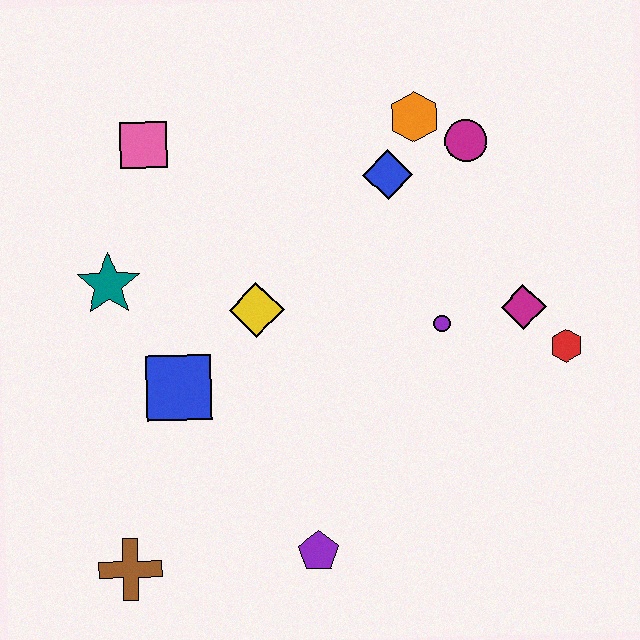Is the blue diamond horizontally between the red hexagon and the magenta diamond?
No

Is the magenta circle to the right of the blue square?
Yes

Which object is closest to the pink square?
The teal star is closest to the pink square.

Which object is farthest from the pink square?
The red hexagon is farthest from the pink square.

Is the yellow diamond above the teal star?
No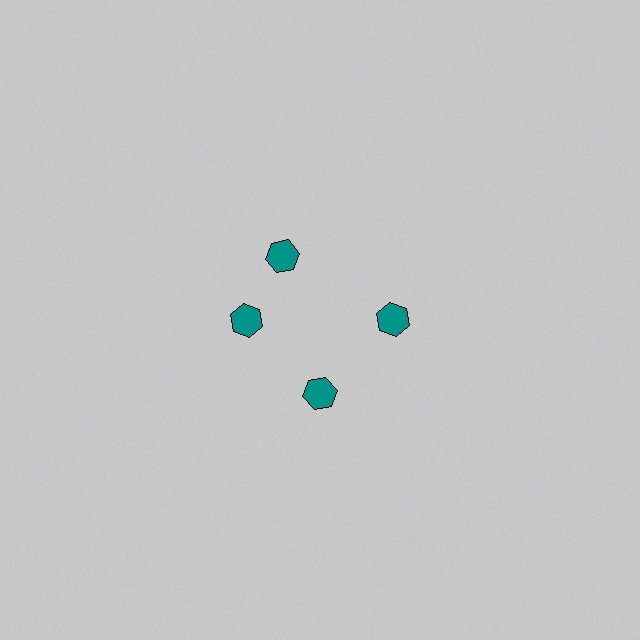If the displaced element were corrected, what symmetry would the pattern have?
It would have 4-fold rotational symmetry — the pattern would map onto itself every 90 degrees.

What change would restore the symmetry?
The symmetry would be restored by rotating it back into even spacing with its neighbors so that all 4 hexagons sit at equal angles and equal distance from the center.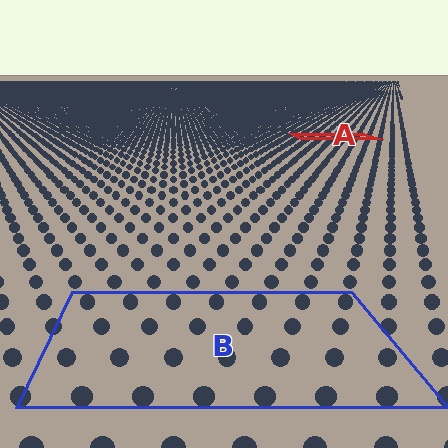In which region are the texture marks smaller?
The texture marks are smaller in region A, because it is farther away.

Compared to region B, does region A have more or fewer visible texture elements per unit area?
Region A has more texture elements per unit area — they are packed more densely because it is farther away.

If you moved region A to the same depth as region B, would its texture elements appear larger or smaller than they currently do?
They would appear larger. At a closer depth, the same texture elements are projected at a bigger on-screen size.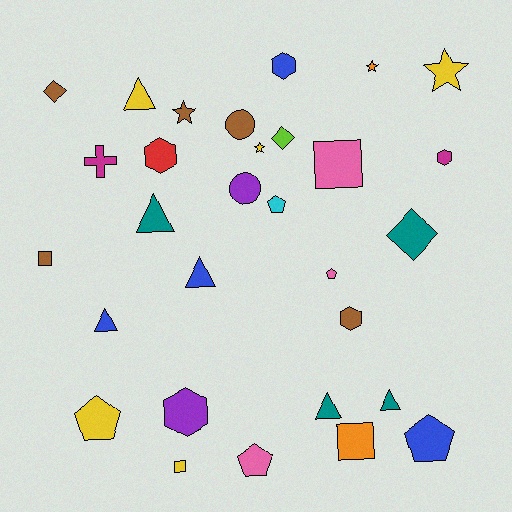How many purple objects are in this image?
There are 2 purple objects.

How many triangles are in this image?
There are 6 triangles.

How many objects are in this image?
There are 30 objects.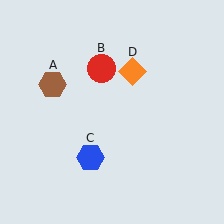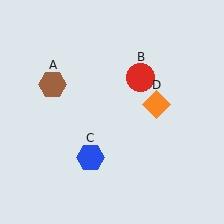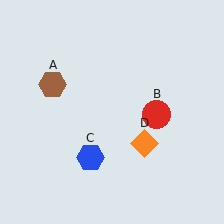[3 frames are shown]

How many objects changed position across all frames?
2 objects changed position: red circle (object B), orange diamond (object D).